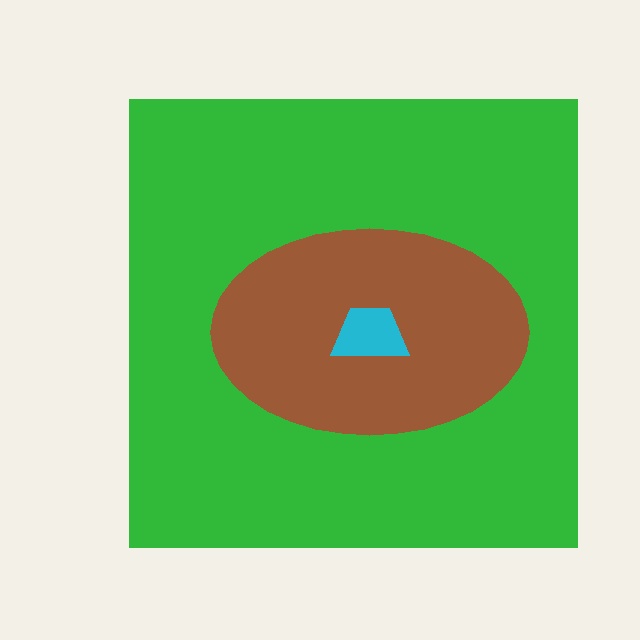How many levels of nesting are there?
3.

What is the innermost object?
The cyan trapezoid.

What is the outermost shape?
The green square.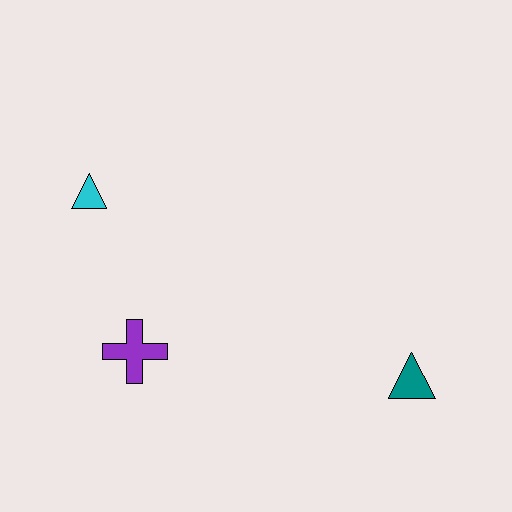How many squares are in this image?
There are no squares.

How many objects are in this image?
There are 3 objects.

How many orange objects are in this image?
There are no orange objects.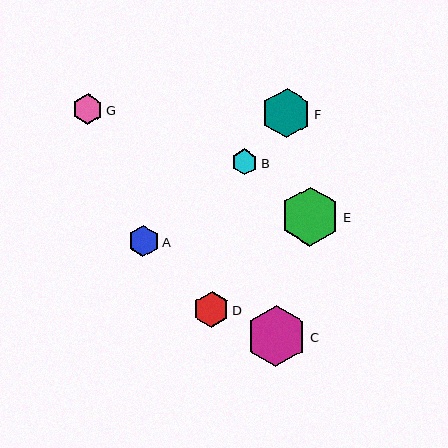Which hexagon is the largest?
Hexagon C is the largest with a size of approximately 61 pixels.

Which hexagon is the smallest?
Hexagon B is the smallest with a size of approximately 26 pixels.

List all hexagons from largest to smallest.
From largest to smallest: C, E, F, D, A, G, B.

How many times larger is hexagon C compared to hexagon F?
Hexagon C is approximately 1.2 times the size of hexagon F.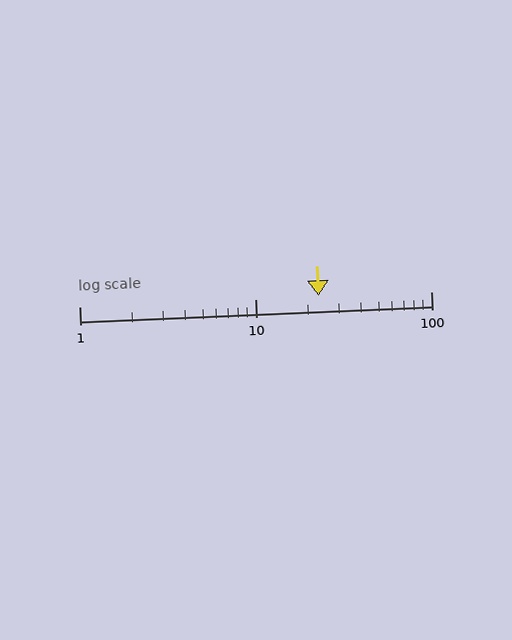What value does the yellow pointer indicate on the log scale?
The pointer indicates approximately 23.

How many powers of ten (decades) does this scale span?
The scale spans 2 decades, from 1 to 100.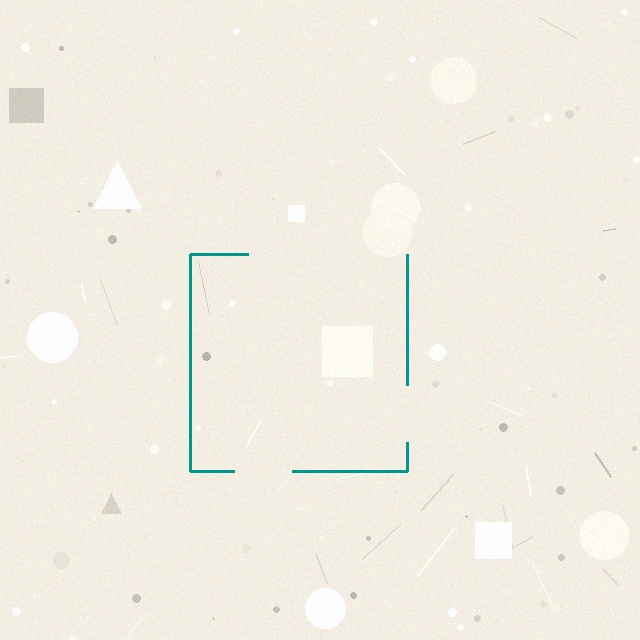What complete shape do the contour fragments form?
The contour fragments form a square.